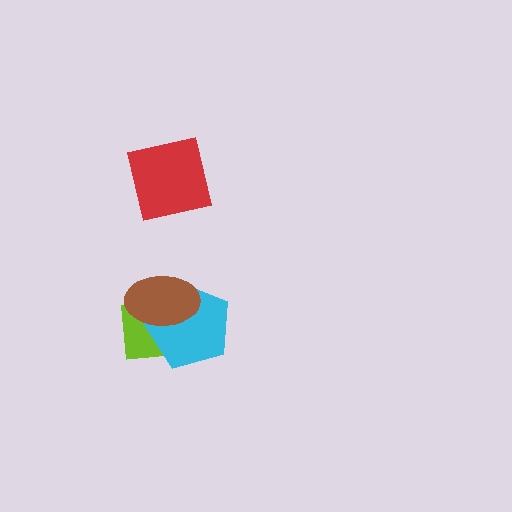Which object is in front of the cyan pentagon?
The brown ellipse is in front of the cyan pentagon.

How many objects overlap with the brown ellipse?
2 objects overlap with the brown ellipse.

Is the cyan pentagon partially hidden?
Yes, it is partially covered by another shape.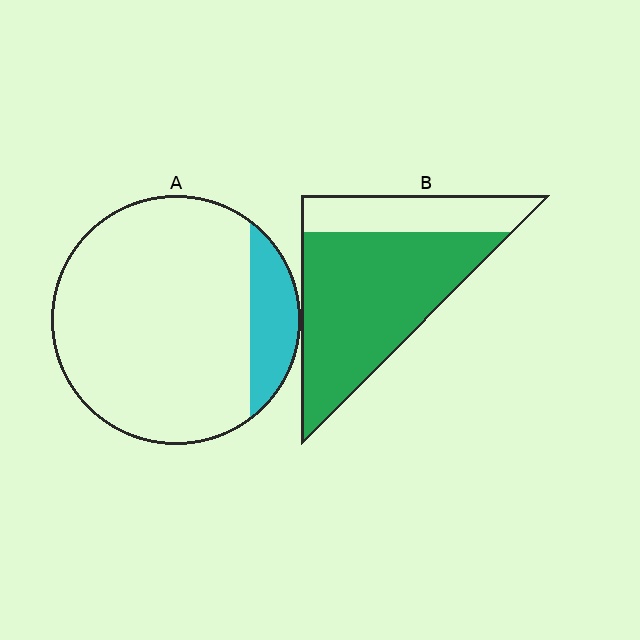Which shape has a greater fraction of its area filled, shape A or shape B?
Shape B.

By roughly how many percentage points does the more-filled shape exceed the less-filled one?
By roughly 60 percentage points (B over A).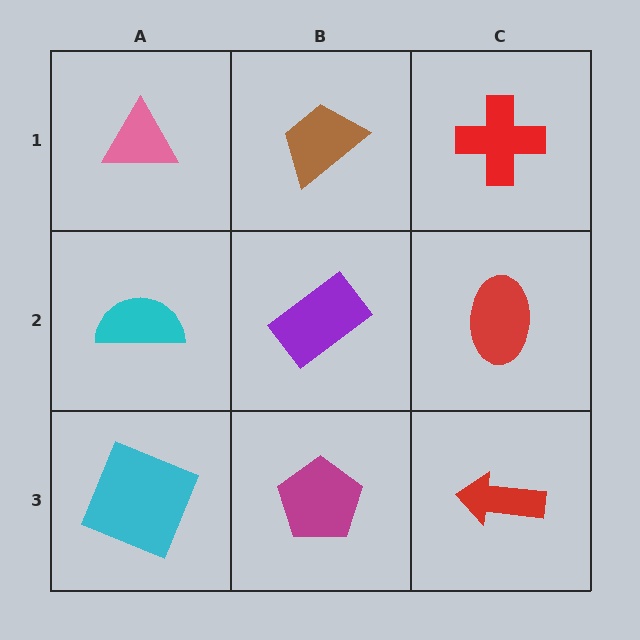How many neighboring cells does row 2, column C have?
3.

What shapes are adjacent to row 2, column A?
A pink triangle (row 1, column A), a cyan square (row 3, column A), a purple rectangle (row 2, column B).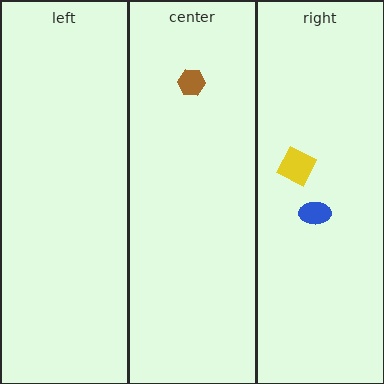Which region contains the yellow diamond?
The right region.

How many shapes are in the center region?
1.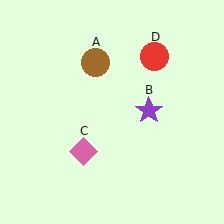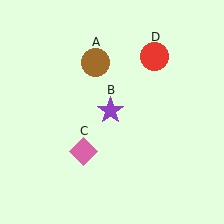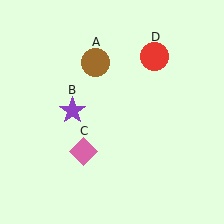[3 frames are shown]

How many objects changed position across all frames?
1 object changed position: purple star (object B).